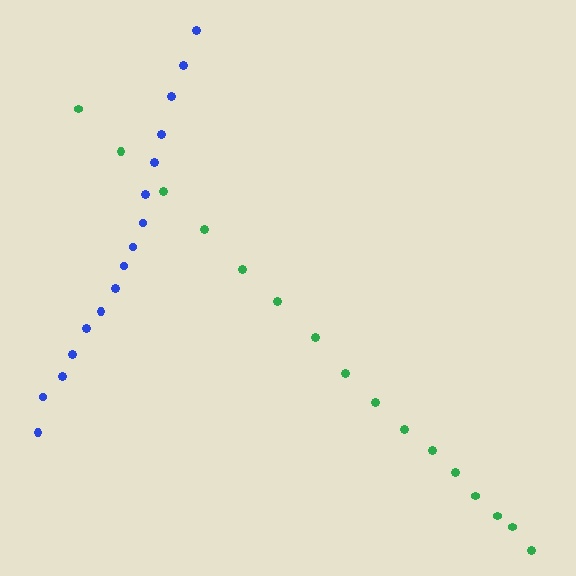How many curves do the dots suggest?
There are 2 distinct paths.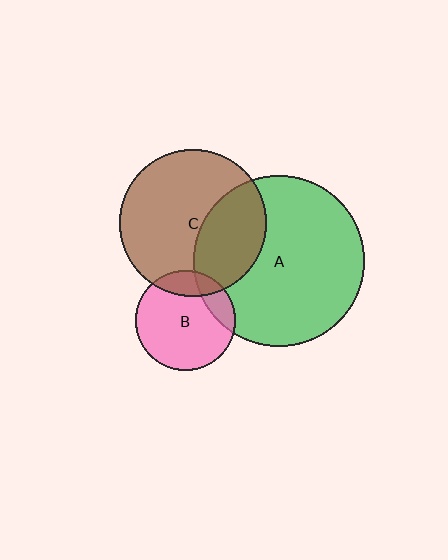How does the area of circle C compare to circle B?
Approximately 2.1 times.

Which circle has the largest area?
Circle A (green).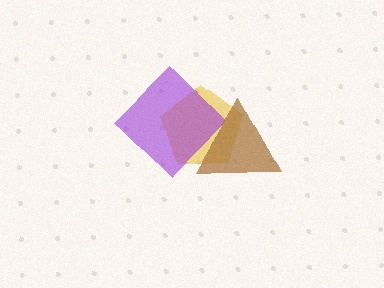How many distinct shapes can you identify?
There are 3 distinct shapes: a yellow pentagon, a purple diamond, a brown triangle.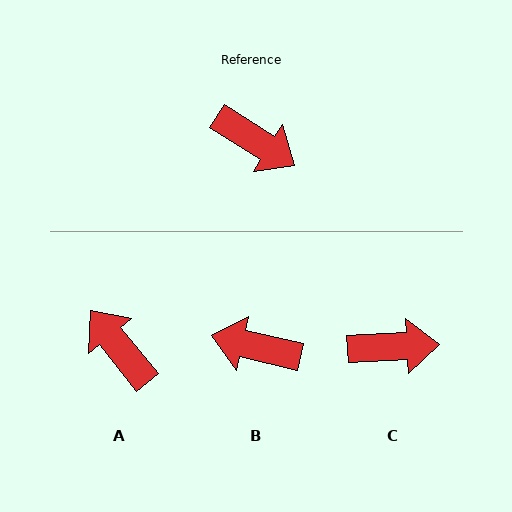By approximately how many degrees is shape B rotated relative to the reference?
Approximately 161 degrees clockwise.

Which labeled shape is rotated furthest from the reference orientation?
B, about 161 degrees away.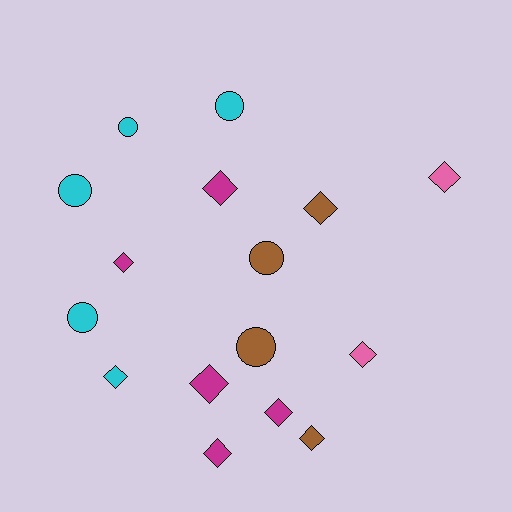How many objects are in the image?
There are 16 objects.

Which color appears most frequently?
Cyan, with 5 objects.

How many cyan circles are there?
There are 4 cyan circles.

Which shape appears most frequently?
Diamond, with 10 objects.